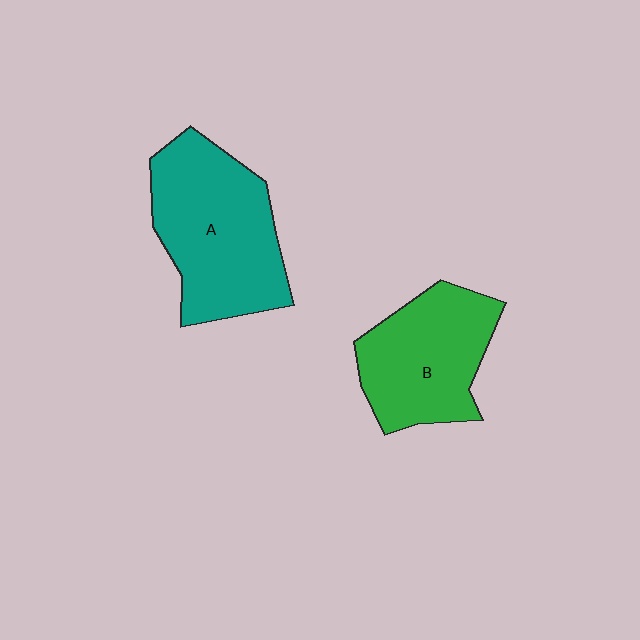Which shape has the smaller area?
Shape B (green).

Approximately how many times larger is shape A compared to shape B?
Approximately 1.3 times.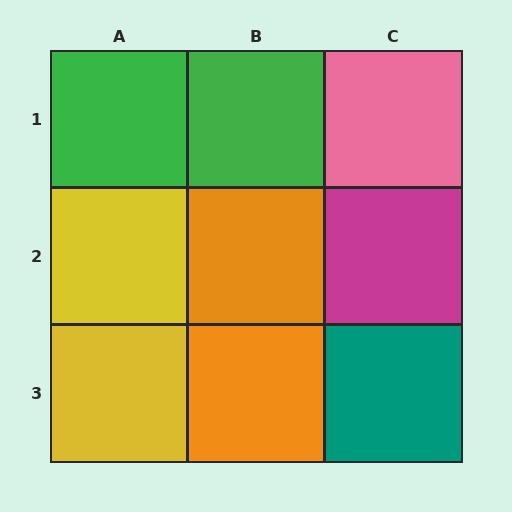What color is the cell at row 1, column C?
Pink.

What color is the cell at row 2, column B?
Orange.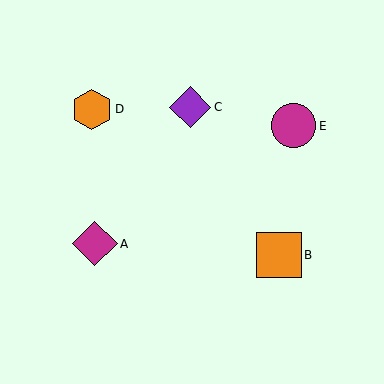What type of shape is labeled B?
Shape B is an orange square.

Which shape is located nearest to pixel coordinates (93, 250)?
The magenta diamond (labeled A) at (95, 244) is nearest to that location.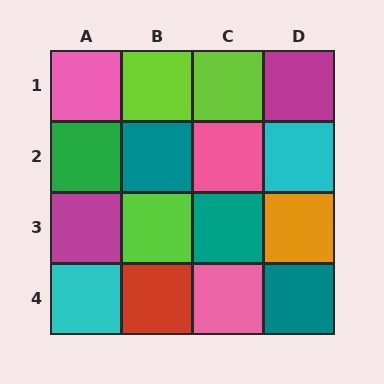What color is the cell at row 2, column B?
Teal.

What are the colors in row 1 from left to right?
Pink, lime, lime, magenta.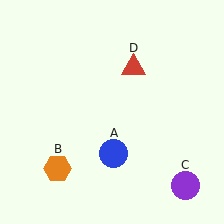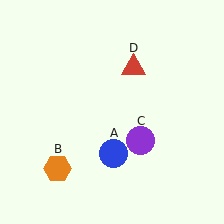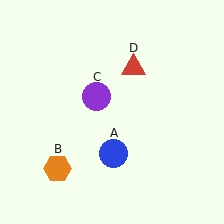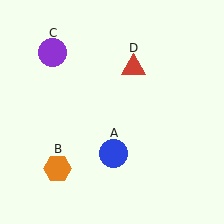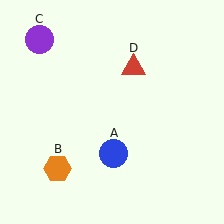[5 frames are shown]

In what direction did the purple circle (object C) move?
The purple circle (object C) moved up and to the left.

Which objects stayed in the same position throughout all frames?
Blue circle (object A) and orange hexagon (object B) and red triangle (object D) remained stationary.